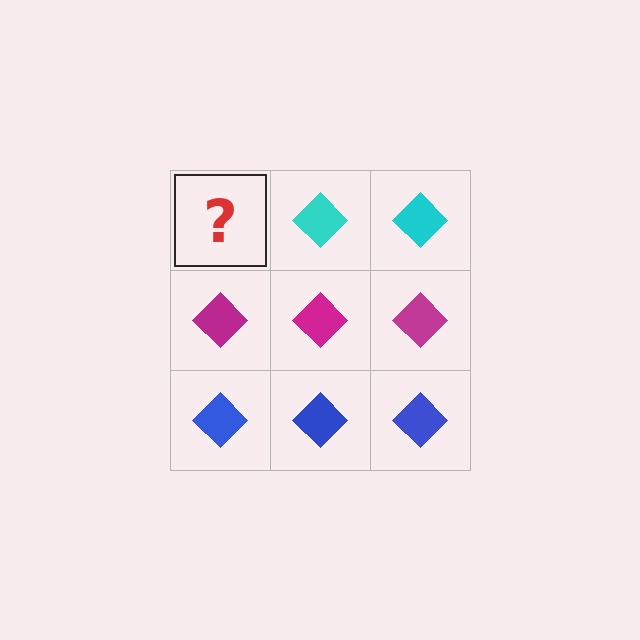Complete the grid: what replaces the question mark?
The question mark should be replaced with a cyan diamond.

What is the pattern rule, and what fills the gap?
The rule is that each row has a consistent color. The gap should be filled with a cyan diamond.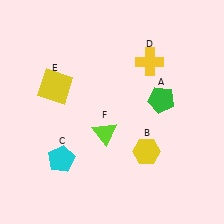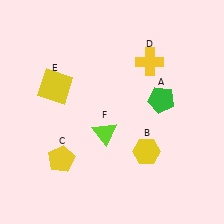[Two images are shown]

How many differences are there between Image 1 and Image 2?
There is 1 difference between the two images.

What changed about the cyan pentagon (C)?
In Image 1, C is cyan. In Image 2, it changed to yellow.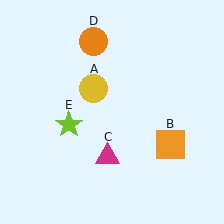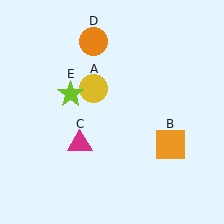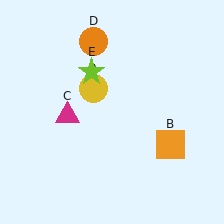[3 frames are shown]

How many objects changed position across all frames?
2 objects changed position: magenta triangle (object C), lime star (object E).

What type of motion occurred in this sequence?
The magenta triangle (object C), lime star (object E) rotated clockwise around the center of the scene.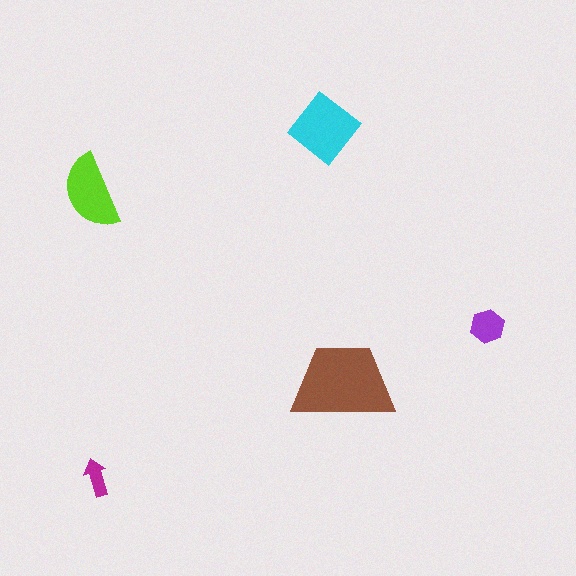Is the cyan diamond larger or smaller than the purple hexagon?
Larger.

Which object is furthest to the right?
The purple hexagon is rightmost.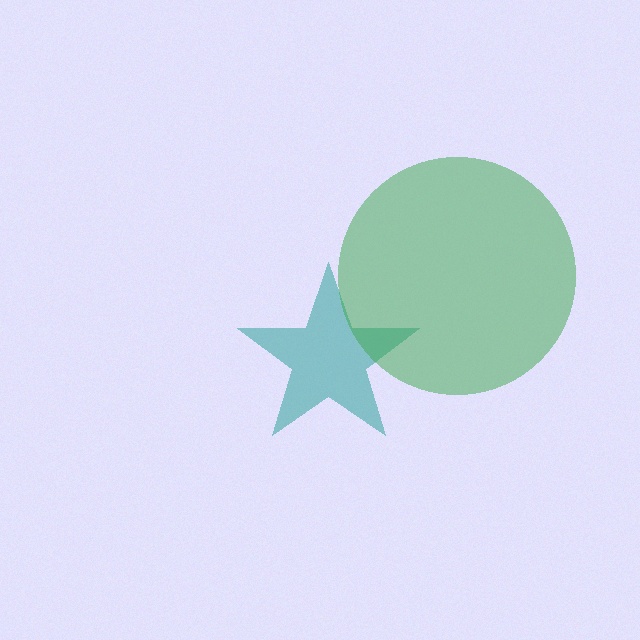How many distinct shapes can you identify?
There are 2 distinct shapes: a teal star, a green circle.